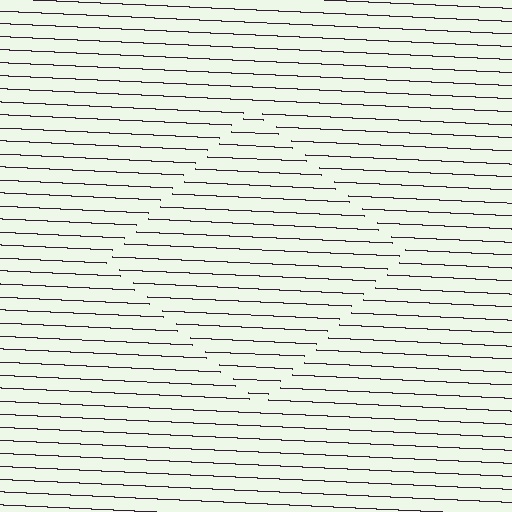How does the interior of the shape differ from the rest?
The interior of the shape contains the same grating, shifted by half a period — the contour is defined by the phase discontinuity where line-ends from the inner and outer gratings abut.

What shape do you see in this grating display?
An illusory square. The interior of the shape contains the same grating, shifted by half a period — the contour is defined by the phase discontinuity where line-ends from the inner and outer gratings abut.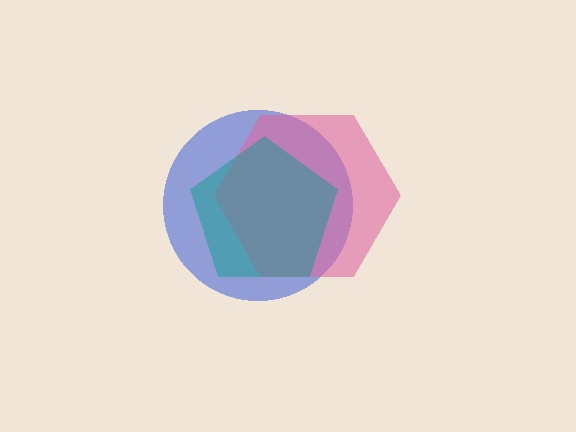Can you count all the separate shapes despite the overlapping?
Yes, there are 3 separate shapes.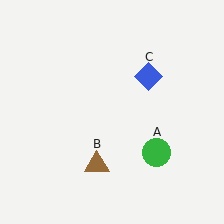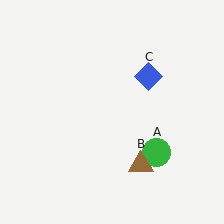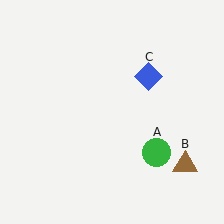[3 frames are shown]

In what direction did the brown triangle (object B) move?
The brown triangle (object B) moved right.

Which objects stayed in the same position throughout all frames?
Green circle (object A) and blue diamond (object C) remained stationary.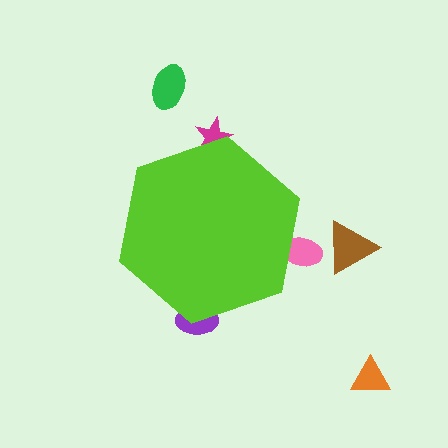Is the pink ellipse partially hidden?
Yes, the pink ellipse is partially hidden behind the lime hexagon.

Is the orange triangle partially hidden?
No, the orange triangle is fully visible.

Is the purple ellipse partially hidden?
Yes, the purple ellipse is partially hidden behind the lime hexagon.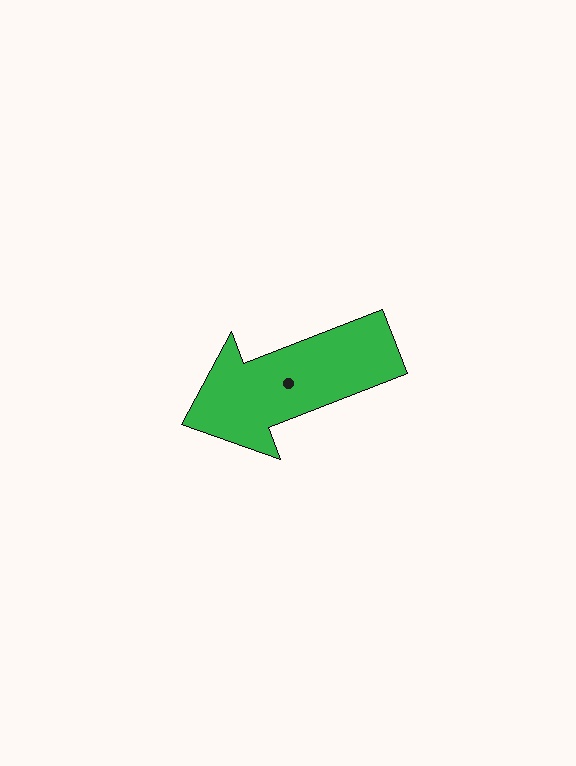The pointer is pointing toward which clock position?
Roughly 8 o'clock.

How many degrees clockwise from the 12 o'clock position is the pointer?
Approximately 249 degrees.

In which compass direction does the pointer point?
West.